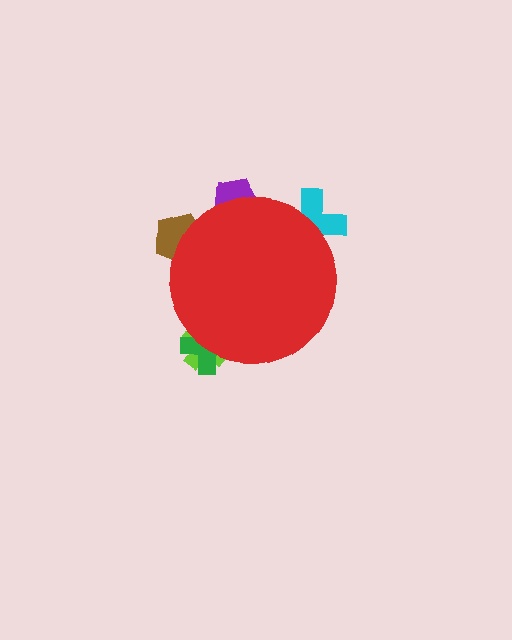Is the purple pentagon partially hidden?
Yes, the purple pentagon is partially hidden behind the red circle.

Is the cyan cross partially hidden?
Yes, the cyan cross is partially hidden behind the red circle.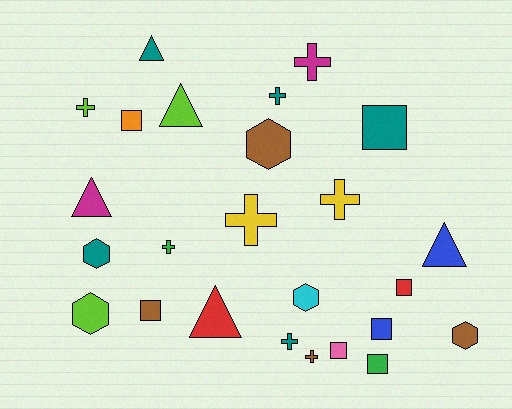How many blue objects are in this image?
There are 2 blue objects.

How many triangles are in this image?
There are 5 triangles.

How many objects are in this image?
There are 25 objects.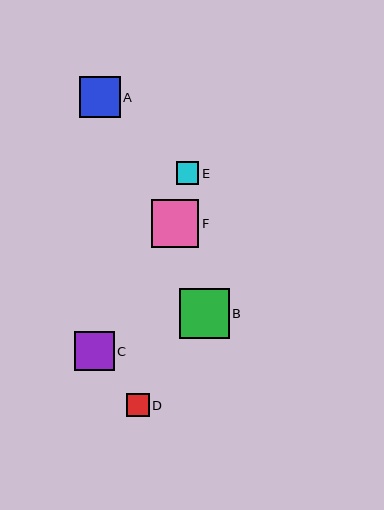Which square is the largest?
Square B is the largest with a size of approximately 50 pixels.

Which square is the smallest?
Square E is the smallest with a size of approximately 22 pixels.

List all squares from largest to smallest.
From largest to smallest: B, F, A, C, D, E.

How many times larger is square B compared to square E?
Square B is approximately 2.2 times the size of square E.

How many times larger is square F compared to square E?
Square F is approximately 2.1 times the size of square E.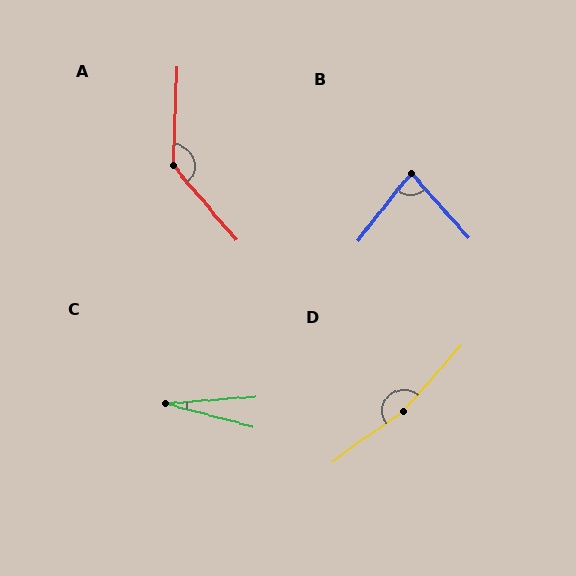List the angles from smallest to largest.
C (20°), B (81°), A (137°), D (167°).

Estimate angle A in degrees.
Approximately 137 degrees.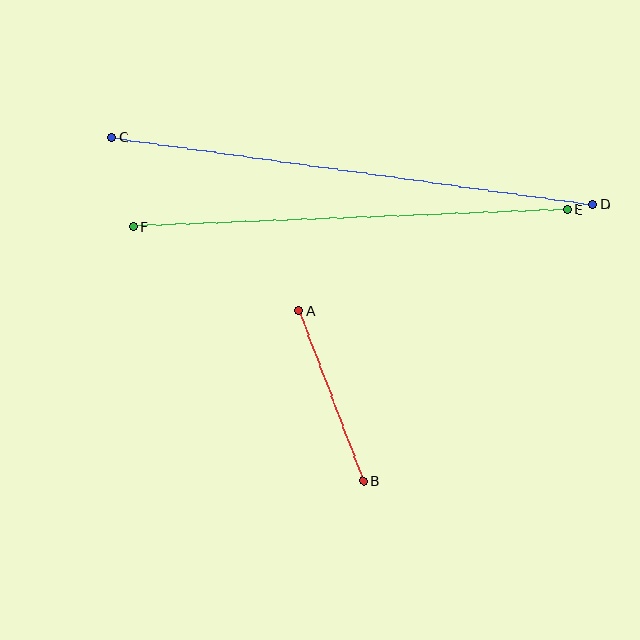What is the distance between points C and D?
The distance is approximately 486 pixels.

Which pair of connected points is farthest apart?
Points C and D are farthest apart.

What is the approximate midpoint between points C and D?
The midpoint is at approximately (352, 171) pixels.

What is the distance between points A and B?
The distance is approximately 182 pixels.